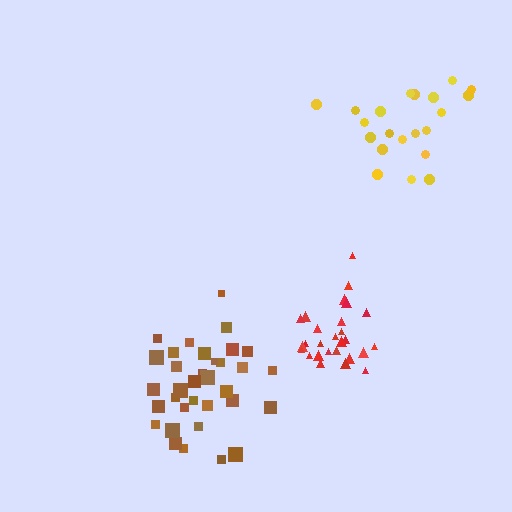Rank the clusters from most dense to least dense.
red, brown, yellow.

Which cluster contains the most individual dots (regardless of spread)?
Brown (34).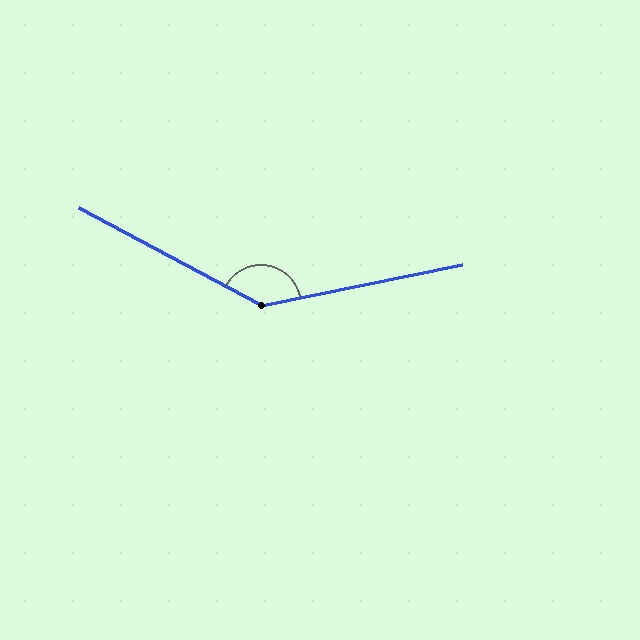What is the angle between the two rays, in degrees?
Approximately 141 degrees.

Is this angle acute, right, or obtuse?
It is obtuse.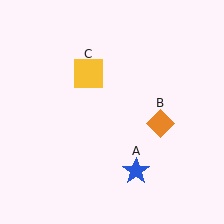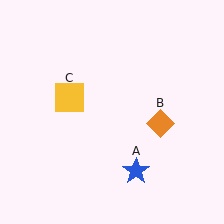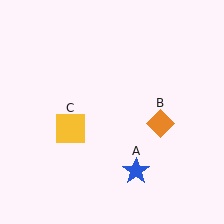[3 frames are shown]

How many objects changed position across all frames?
1 object changed position: yellow square (object C).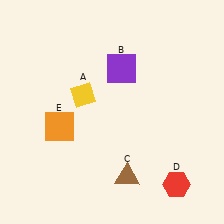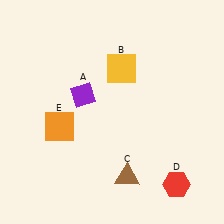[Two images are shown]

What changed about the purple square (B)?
In Image 1, B is purple. In Image 2, it changed to yellow.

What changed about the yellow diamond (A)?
In Image 1, A is yellow. In Image 2, it changed to purple.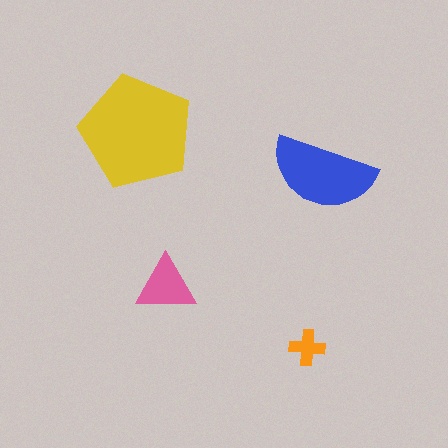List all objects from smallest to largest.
The orange cross, the pink triangle, the blue semicircle, the yellow pentagon.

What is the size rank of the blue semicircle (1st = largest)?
2nd.